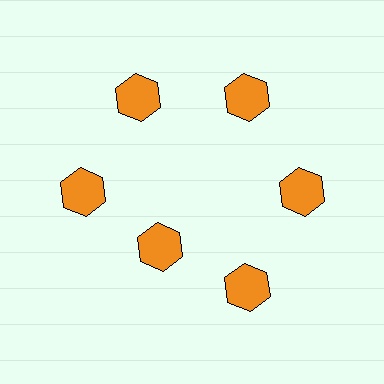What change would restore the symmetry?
The symmetry would be restored by moving it outward, back onto the ring so that all 6 hexagons sit at equal angles and equal distance from the center.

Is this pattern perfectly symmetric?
No. The 6 orange hexagons are arranged in a ring, but one element near the 7 o'clock position is pulled inward toward the center, breaking the 6-fold rotational symmetry.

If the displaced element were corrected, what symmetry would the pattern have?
It would have 6-fold rotational symmetry — the pattern would map onto itself every 60 degrees.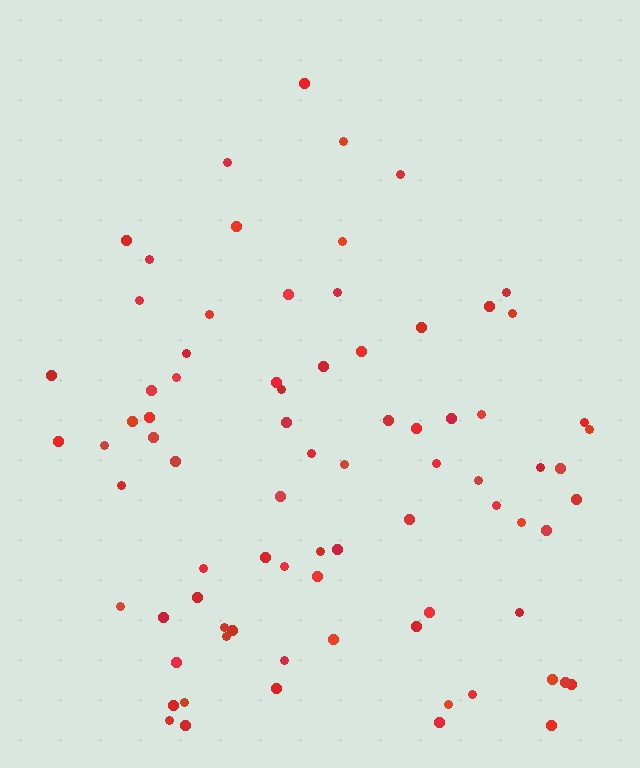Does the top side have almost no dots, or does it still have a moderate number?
Still a moderate number, just noticeably fewer than the bottom.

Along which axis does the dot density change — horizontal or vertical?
Vertical.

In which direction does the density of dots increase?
From top to bottom, with the bottom side densest.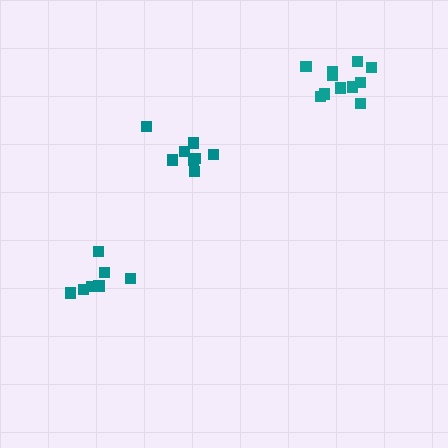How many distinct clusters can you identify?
There are 3 distinct clusters.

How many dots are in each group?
Group 1: 9 dots, Group 2: 8 dots, Group 3: 11 dots (28 total).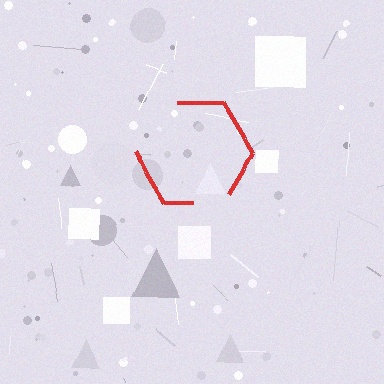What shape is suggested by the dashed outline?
The dashed outline suggests a hexagon.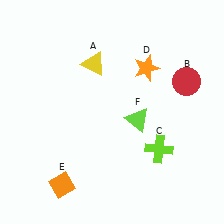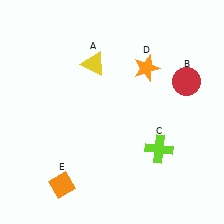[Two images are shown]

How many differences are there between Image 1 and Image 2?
There is 1 difference between the two images.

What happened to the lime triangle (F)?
The lime triangle (F) was removed in Image 2. It was in the bottom-right area of Image 1.